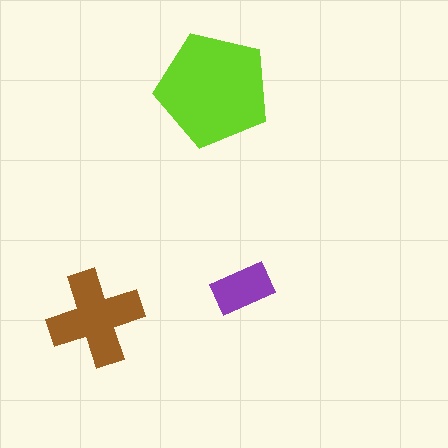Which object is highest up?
The lime pentagon is topmost.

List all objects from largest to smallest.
The lime pentagon, the brown cross, the purple rectangle.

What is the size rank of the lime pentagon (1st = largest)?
1st.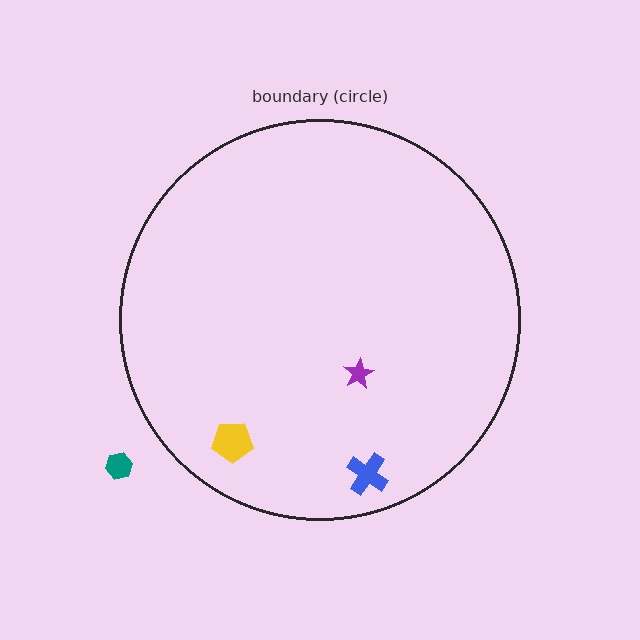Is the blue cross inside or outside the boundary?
Inside.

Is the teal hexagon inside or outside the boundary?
Outside.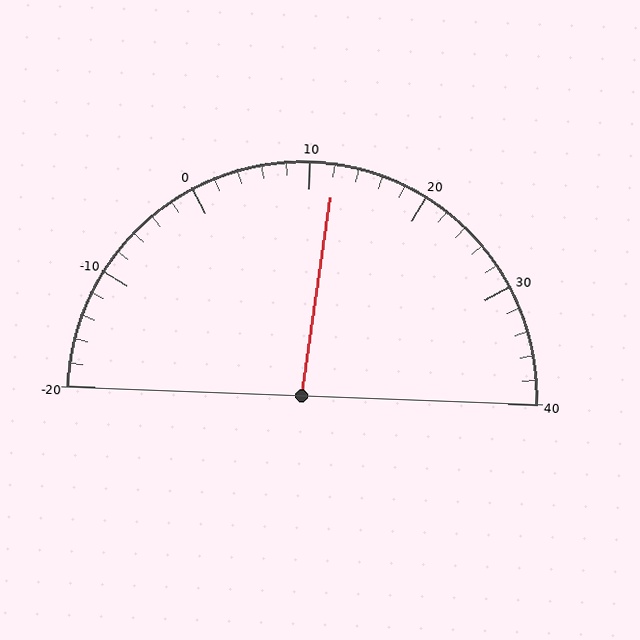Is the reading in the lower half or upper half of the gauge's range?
The reading is in the upper half of the range (-20 to 40).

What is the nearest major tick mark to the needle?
The nearest major tick mark is 10.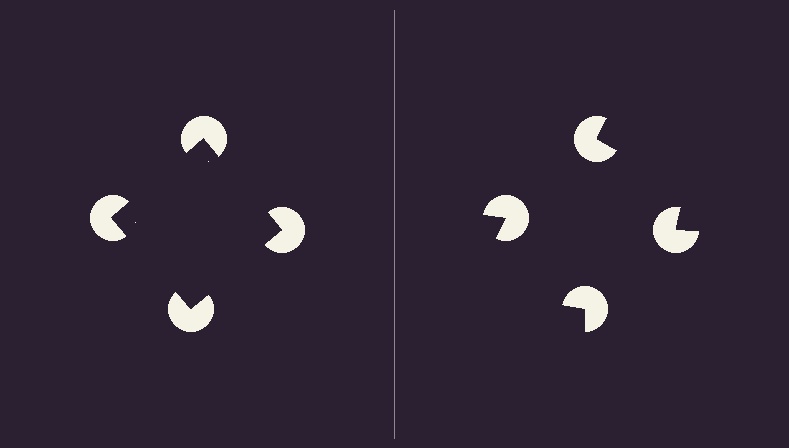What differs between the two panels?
The pac-man discs are positioned identically on both sides; only the wedge orientations differ. On the left they align to a square; on the right they are misaligned.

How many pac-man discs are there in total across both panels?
8 — 4 on each side.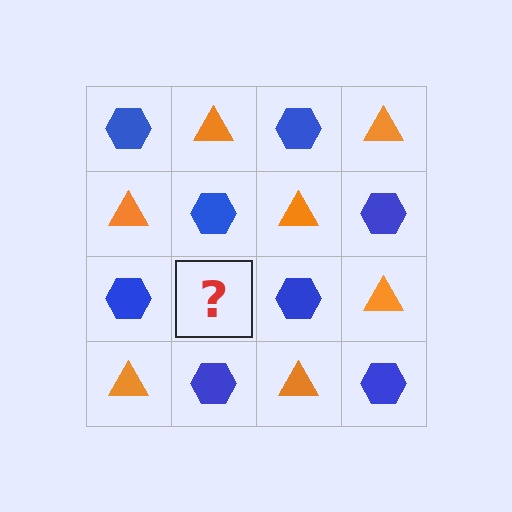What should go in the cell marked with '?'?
The missing cell should contain an orange triangle.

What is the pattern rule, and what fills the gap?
The rule is that it alternates blue hexagon and orange triangle in a checkerboard pattern. The gap should be filled with an orange triangle.